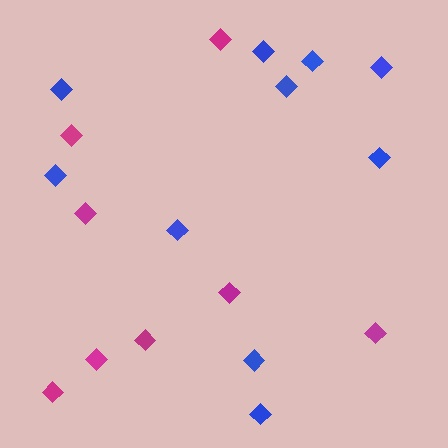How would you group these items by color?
There are 2 groups: one group of blue diamonds (10) and one group of magenta diamonds (8).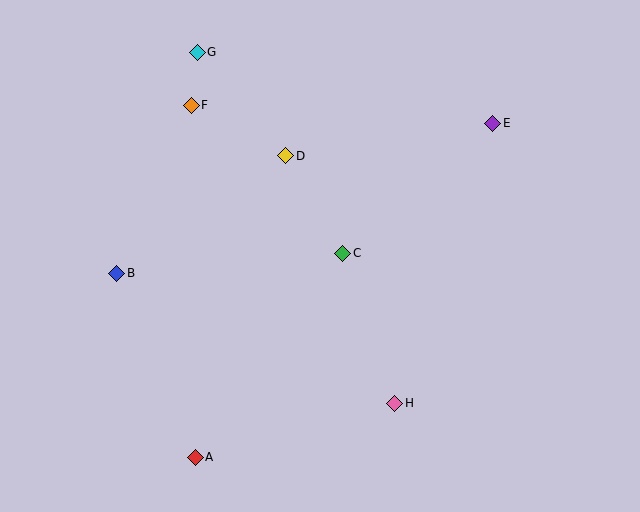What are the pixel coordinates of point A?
Point A is at (195, 457).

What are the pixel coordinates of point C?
Point C is at (343, 253).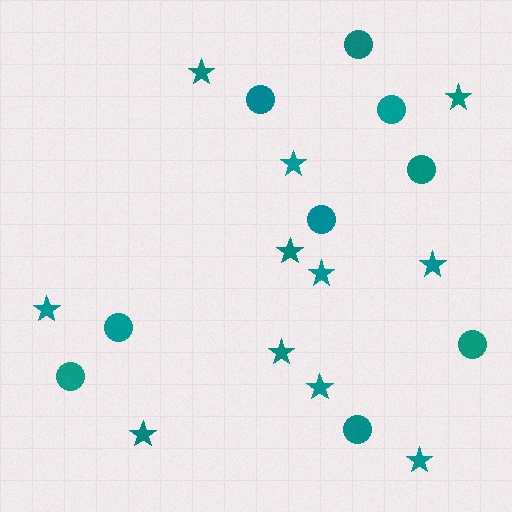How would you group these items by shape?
There are 2 groups: one group of stars (11) and one group of circles (9).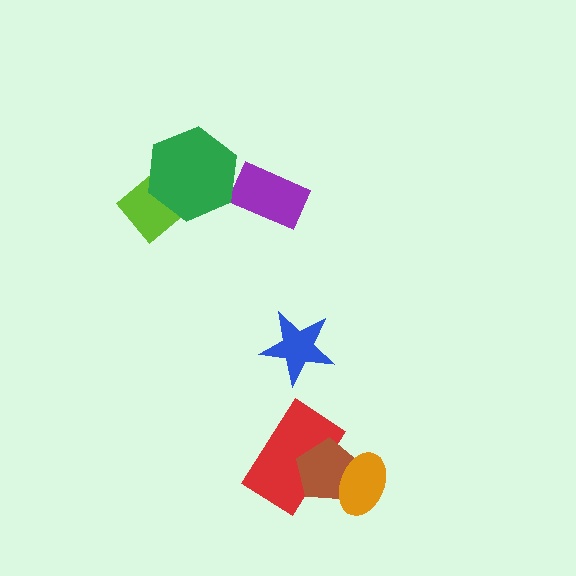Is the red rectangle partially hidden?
Yes, it is partially covered by another shape.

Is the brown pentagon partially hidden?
Yes, it is partially covered by another shape.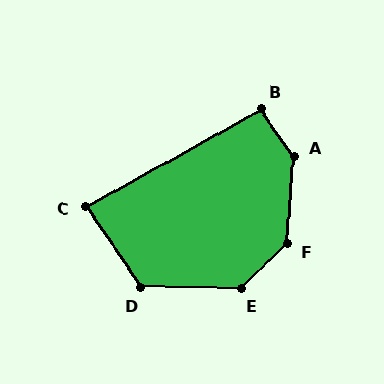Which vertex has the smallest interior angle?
C, at approximately 84 degrees.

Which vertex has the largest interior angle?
A, at approximately 141 degrees.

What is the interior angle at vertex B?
Approximately 96 degrees (obtuse).